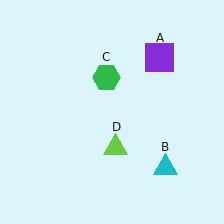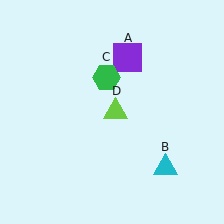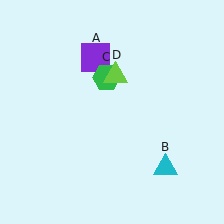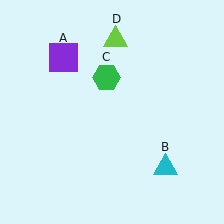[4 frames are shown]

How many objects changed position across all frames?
2 objects changed position: purple square (object A), lime triangle (object D).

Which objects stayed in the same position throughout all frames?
Cyan triangle (object B) and green hexagon (object C) remained stationary.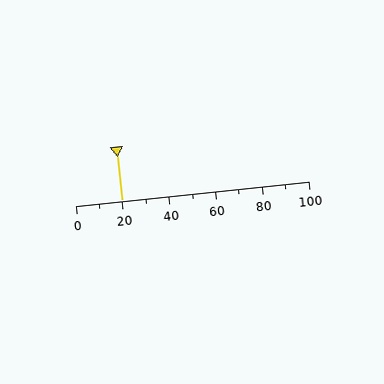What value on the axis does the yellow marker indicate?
The marker indicates approximately 20.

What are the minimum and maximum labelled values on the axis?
The axis runs from 0 to 100.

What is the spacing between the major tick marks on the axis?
The major ticks are spaced 20 apart.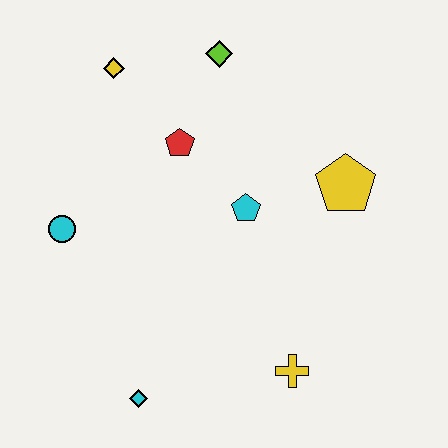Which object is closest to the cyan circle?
The red pentagon is closest to the cyan circle.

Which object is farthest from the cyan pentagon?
The cyan diamond is farthest from the cyan pentagon.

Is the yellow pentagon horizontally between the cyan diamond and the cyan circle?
No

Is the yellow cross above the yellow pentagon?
No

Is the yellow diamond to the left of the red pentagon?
Yes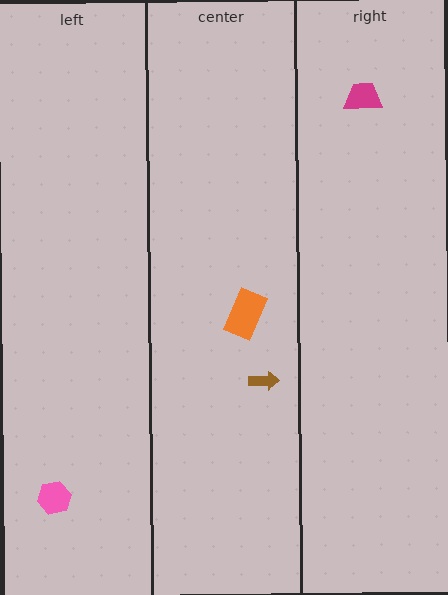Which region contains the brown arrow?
The center region.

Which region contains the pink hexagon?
The left region.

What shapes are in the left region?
The pink hexagon.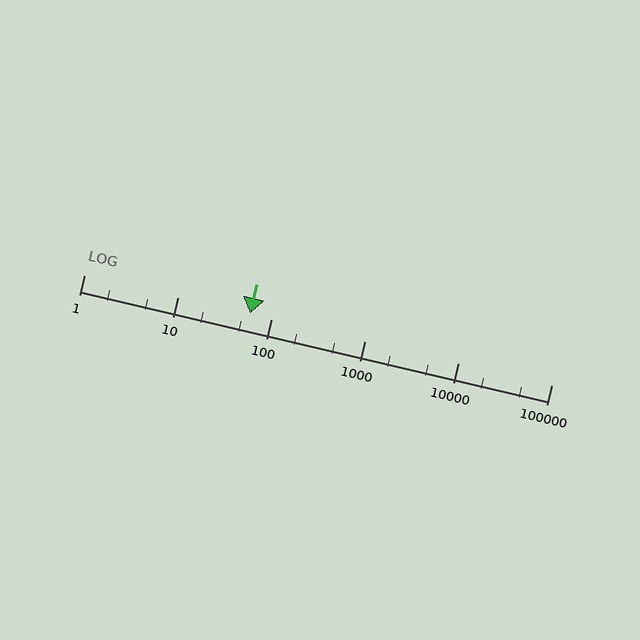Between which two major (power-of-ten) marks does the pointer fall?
The pointer is between 10 and 100.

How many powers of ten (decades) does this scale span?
The scale spans 5 decades, from 1 to 100000.